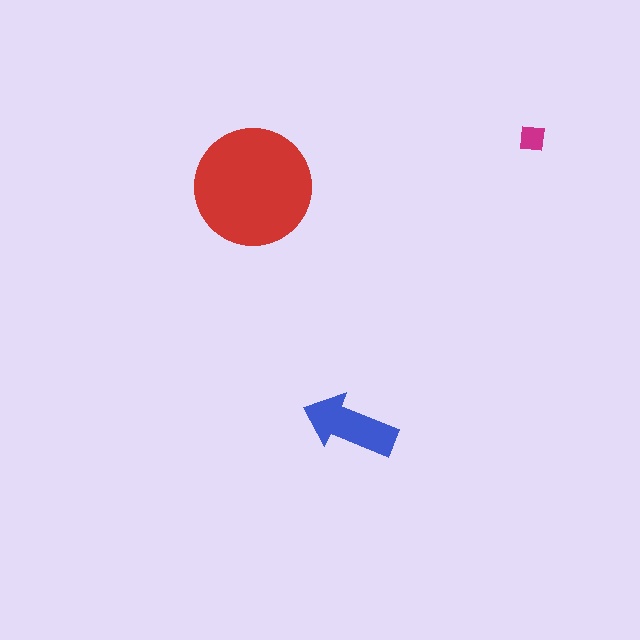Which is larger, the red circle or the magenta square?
The red circle.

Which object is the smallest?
The magenta square.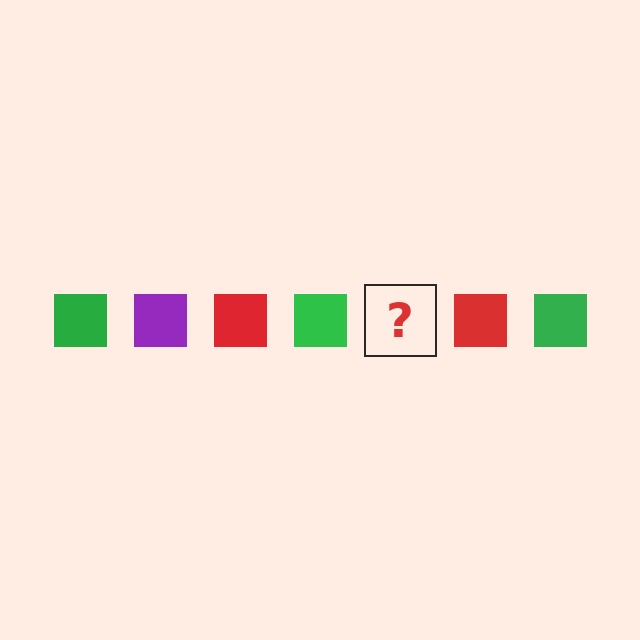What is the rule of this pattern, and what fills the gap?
The rule is that the pattern cycles through green, purple, red squares. The gap should be filled with a purple square.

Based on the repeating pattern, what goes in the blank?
The blank should be a purple square.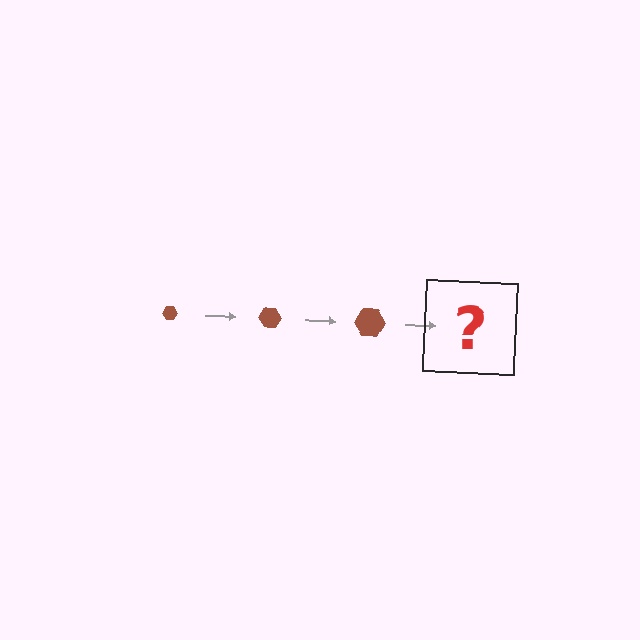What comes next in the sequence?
The next element should be a brown hexagon, larger than the previous one.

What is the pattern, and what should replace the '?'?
The pattern is that the hexagon gets progressively larger each step. The '?' should be a brown hexagon, larger than the previous one.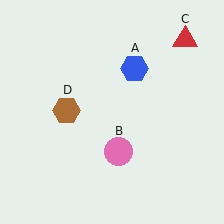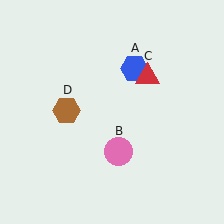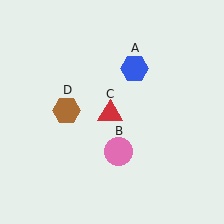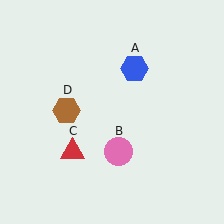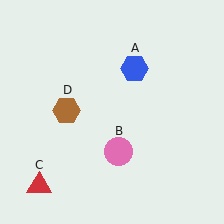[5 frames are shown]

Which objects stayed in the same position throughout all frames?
Blue hexagon (object A) and pink circle (object B) and brown hexagon (object D) remained stationary.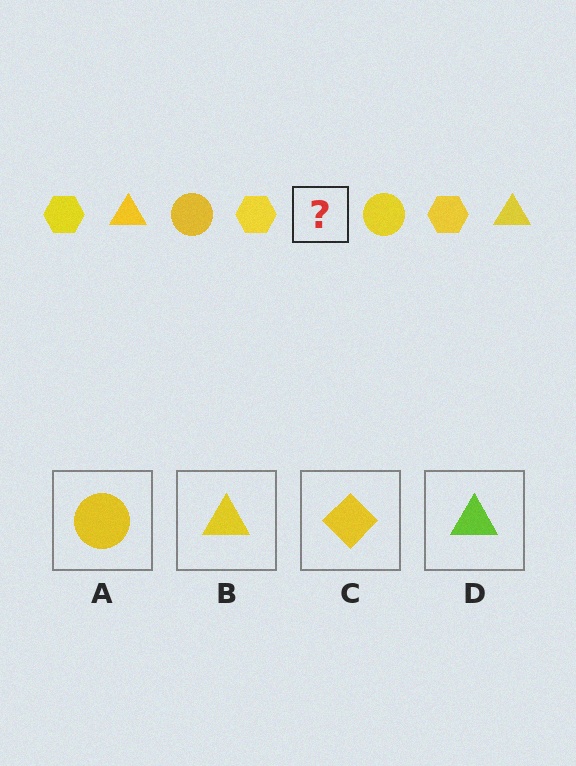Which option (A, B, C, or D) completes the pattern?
B.